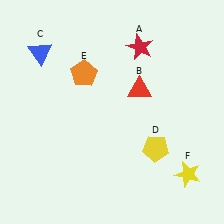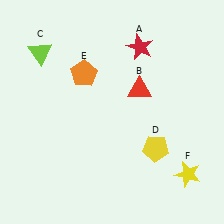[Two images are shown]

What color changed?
The triangle (C) changed from blue in Image 1 to lime in Image 2.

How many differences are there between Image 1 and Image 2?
There is 1 difference between the two images.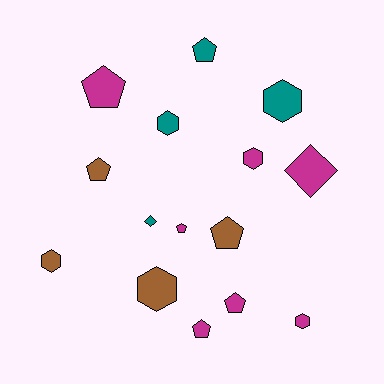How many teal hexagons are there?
There are 2 teal hexagons.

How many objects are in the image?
There are 15 objects.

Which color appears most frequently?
Magenta, with 7 objects.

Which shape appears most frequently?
Pentagon, with 7 objects.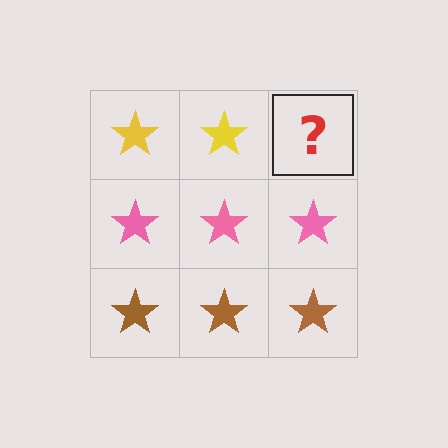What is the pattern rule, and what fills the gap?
The rule is that each row has a consistent color. The gap should be filled with a yellow star.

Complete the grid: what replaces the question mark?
The question mark should be replaced with a yellow star.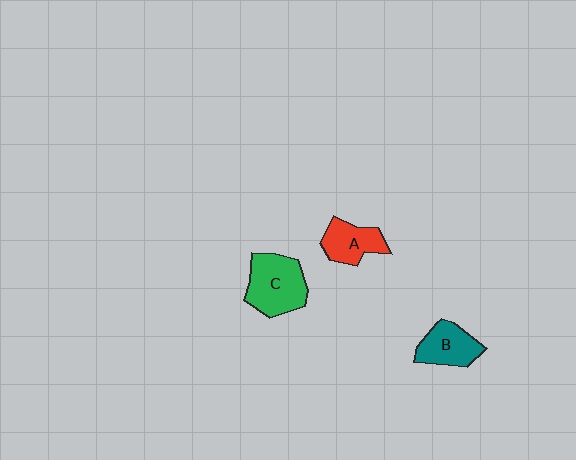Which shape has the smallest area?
Shape A (red).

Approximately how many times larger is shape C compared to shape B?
Approximately 1.4 times.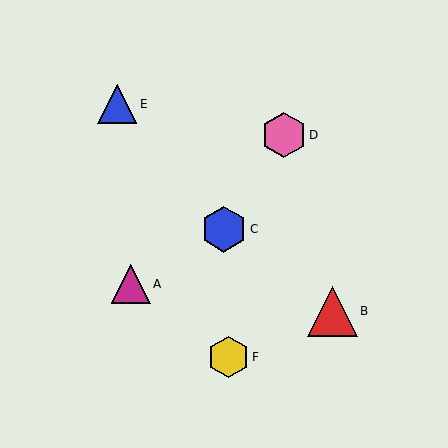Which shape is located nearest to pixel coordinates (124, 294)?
The magenta triangle (labeled A) at (131, 284) is nearest to that location.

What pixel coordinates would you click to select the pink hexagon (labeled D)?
Click at (284, 135) to select the pink hexagon D.